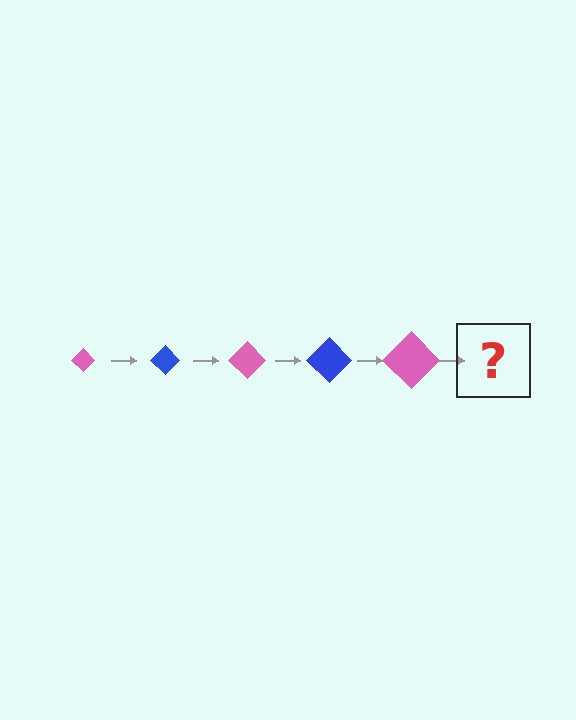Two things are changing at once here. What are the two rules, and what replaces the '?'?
The two rules are that the diamond grows larger each step and the color cycles through pink and blue. The '?' should be a blue diamond, larger than the previous one.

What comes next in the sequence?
The next element should be a blue diamond, larger than the previous one.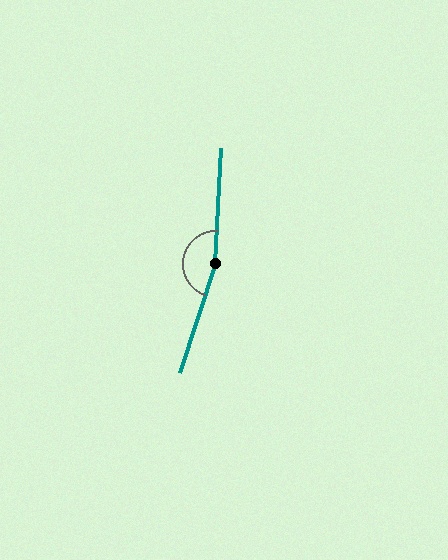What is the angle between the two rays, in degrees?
Approximately 165 degrees.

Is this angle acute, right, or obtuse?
It is obtuse.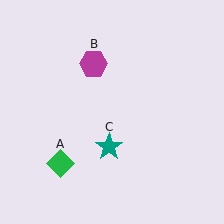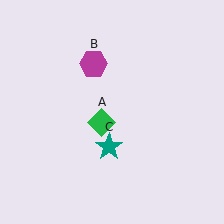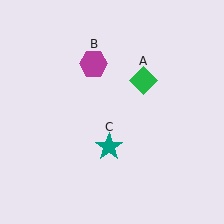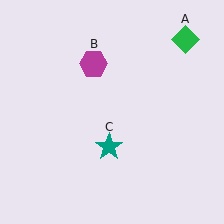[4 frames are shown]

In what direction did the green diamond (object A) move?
The green diamond (object A) moved up and to the right.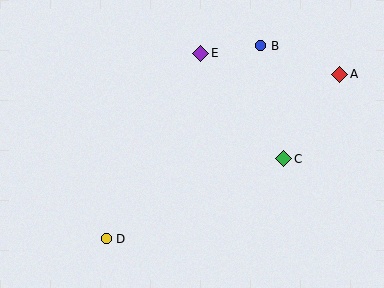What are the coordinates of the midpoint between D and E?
The midpoint between D and E is at (153, 146).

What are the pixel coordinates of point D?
Point D is at (106, 239).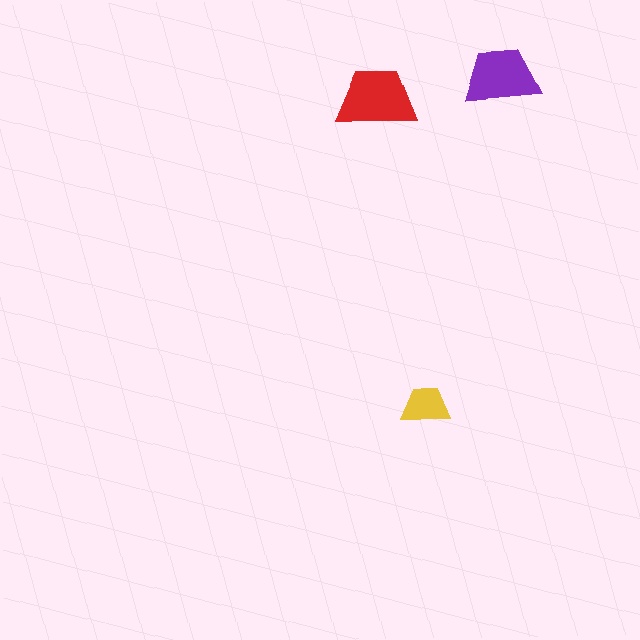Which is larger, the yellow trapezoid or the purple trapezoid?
The purple one.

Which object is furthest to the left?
The red trapezoid is leftmost.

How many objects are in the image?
There are 3 objects in the image.